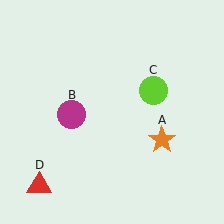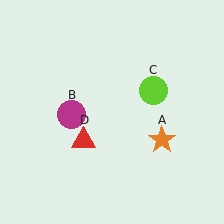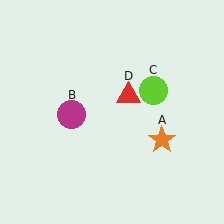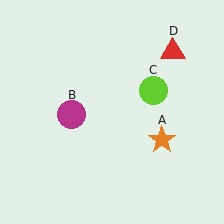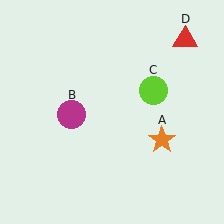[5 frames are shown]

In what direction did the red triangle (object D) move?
The red triangle (object D) moved up and to the right.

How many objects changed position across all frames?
1 object changed position: red triangle (object D).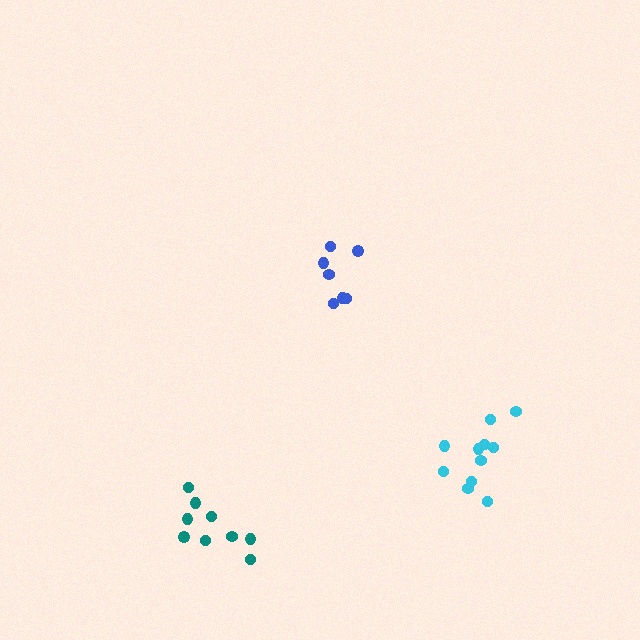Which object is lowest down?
The teal cluster is bottommost.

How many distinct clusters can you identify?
There are 3 distinct clusters.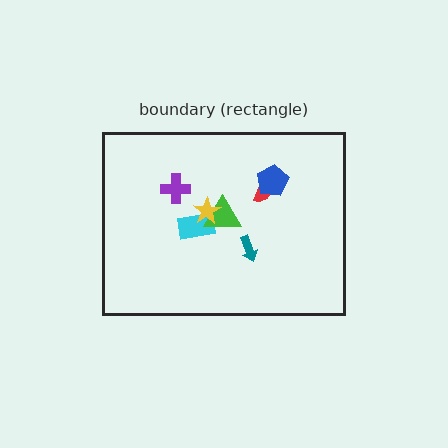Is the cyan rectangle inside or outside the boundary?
Inside.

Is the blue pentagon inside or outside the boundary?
Inside.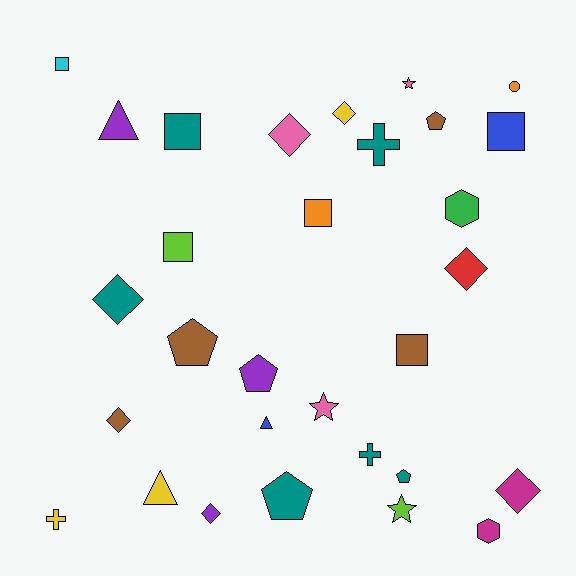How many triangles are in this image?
There are 3 triangles.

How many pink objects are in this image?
There are 3 pink objects.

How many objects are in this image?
There are 30 objects.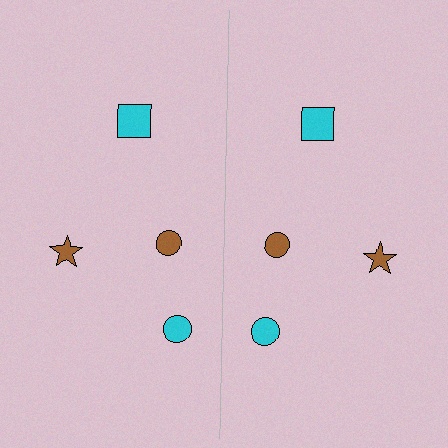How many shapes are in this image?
There are 8 shapes in this image.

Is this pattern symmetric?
Yes, this pattern has bilateral (reflection) symmetry.